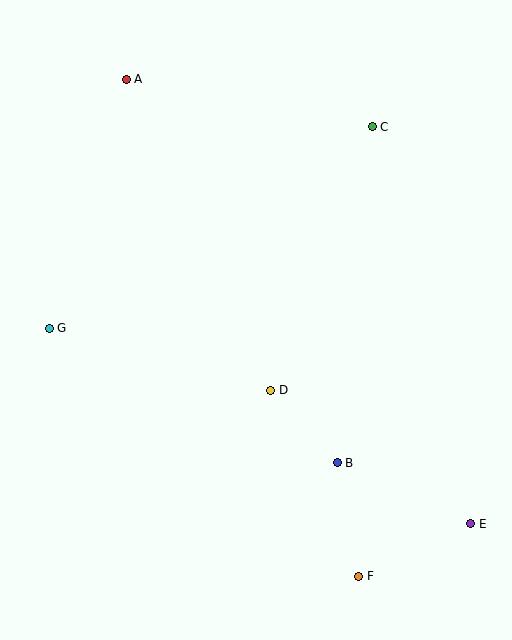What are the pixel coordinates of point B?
Point B is at (337, 463).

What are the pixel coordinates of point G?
Point G is at (49, 328).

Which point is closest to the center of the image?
Point D at (271, 390) is closest to the center.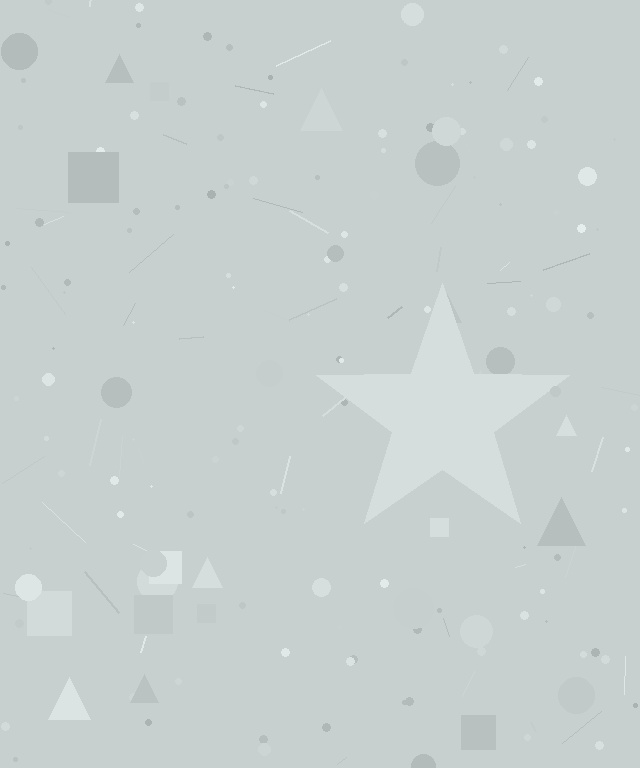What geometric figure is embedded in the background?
A star is embedded in the background.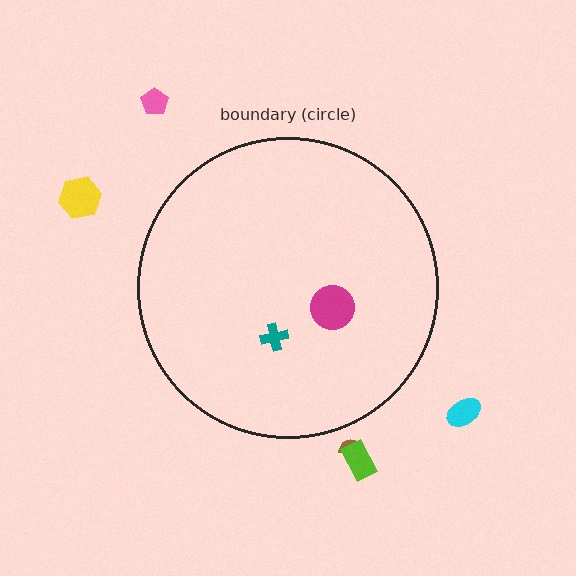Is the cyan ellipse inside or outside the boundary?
Outside.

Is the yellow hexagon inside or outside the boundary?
Outside.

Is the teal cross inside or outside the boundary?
Inside.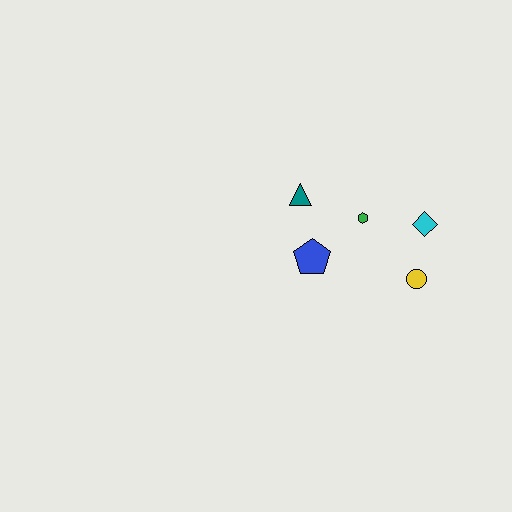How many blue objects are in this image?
There is 1 blue object.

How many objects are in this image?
There are 5 objects.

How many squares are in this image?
There are no squares.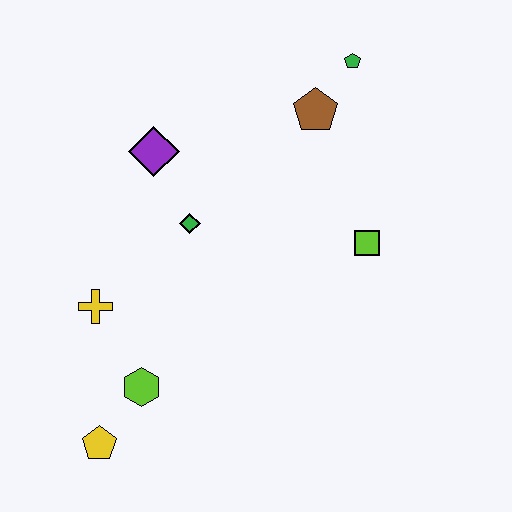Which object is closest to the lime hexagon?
The yellow pentagon is closest to the lime hexagon.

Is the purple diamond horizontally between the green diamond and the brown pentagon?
No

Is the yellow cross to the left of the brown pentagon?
Yes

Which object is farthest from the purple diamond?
The yellow pentagon is farthest from the purple diamond.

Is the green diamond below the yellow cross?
No